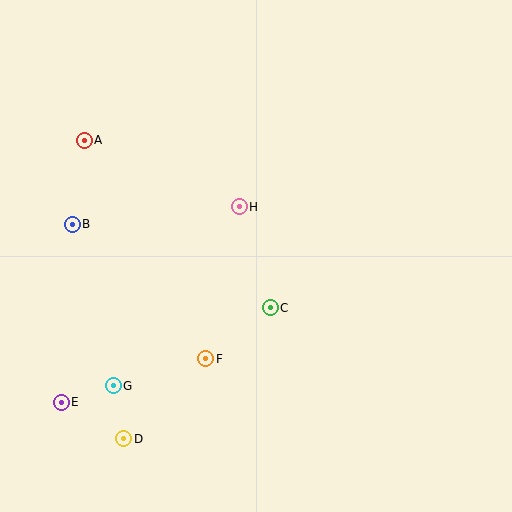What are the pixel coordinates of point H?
Point H is at (239, 207).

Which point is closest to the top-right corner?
Point H is closest to the top-right corner.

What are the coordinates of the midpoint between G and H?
The midpoint between G and H is at (176, 296).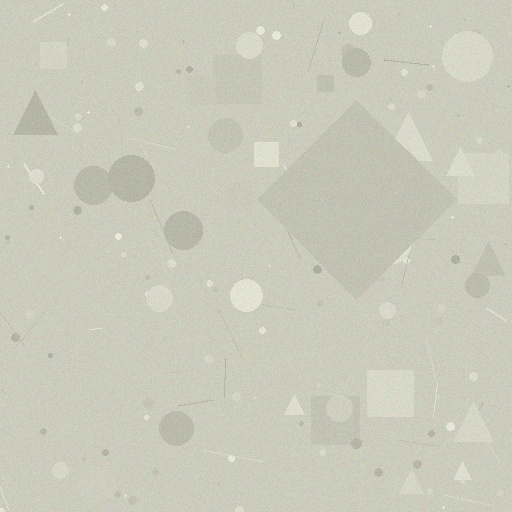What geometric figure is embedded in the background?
A diamond is embedded in the background.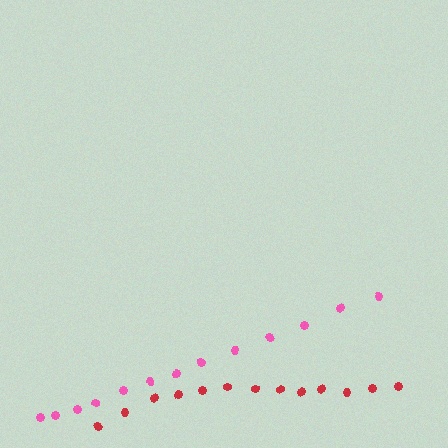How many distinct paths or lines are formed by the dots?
There are 2 distinct paths.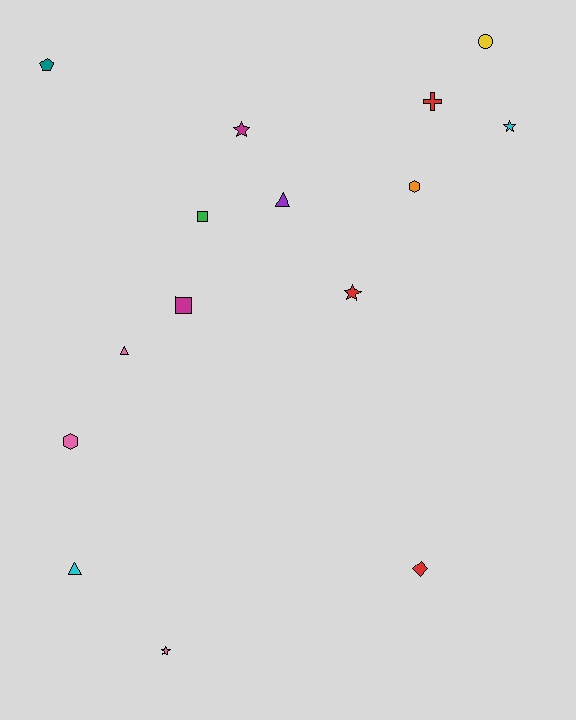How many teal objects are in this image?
There is 1 teal object.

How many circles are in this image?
There is 1 circle.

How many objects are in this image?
There are 15 objects.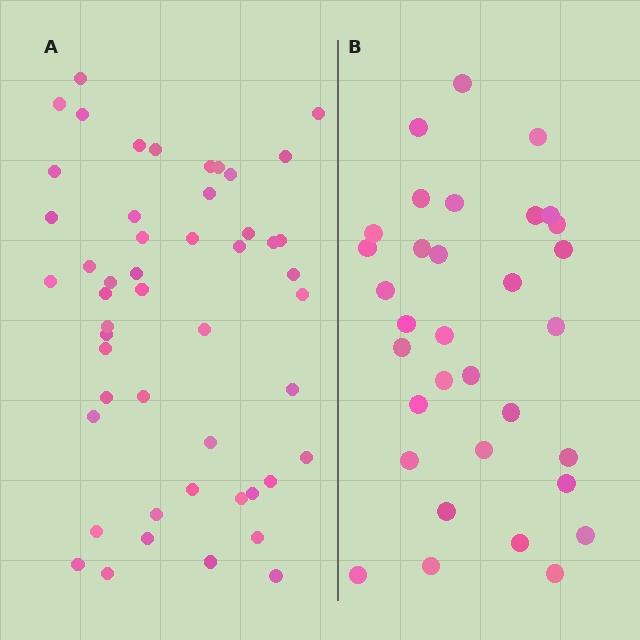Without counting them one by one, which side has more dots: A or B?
Region A (the left region) has more dots.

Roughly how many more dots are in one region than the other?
Region A has approximately 15 more dots than region B.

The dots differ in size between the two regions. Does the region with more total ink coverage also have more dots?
No. Region B has more total ink coverage because its dots are larger, but region A actually contains more individual dots. Total area can be misleading — the number of items is what matters here.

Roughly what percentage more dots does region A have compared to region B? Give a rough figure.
About 50% more.